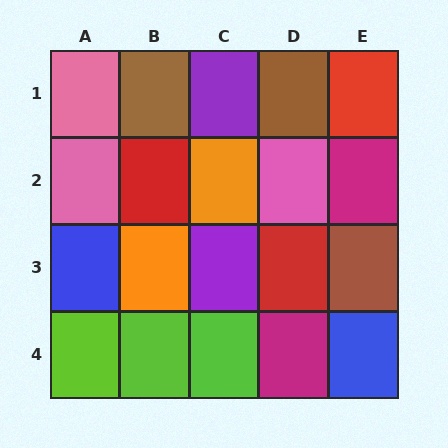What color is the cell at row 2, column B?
Red.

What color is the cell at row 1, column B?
Brown.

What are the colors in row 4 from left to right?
Lime, lime, lime, magenta, blue.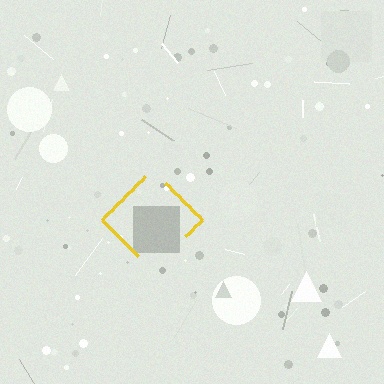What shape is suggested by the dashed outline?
The dashed outline suggests a diamond.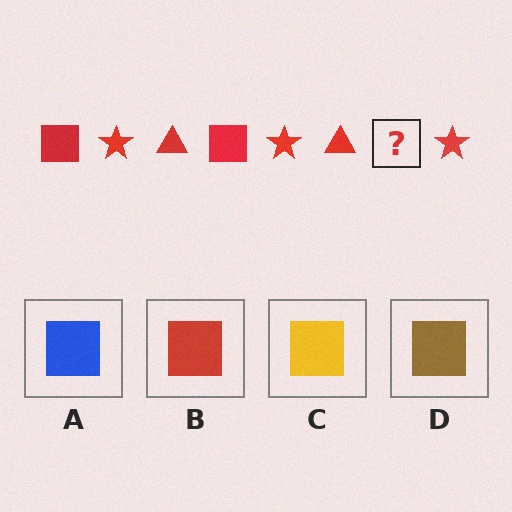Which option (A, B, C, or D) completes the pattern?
B.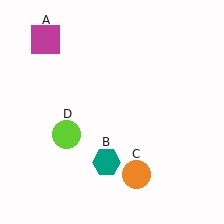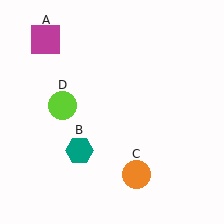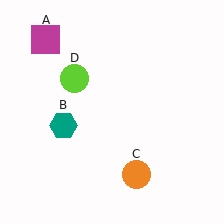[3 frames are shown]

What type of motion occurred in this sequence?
The teal hexagon (object B), lime circle (object D) rotated clockwise around the center of the scene.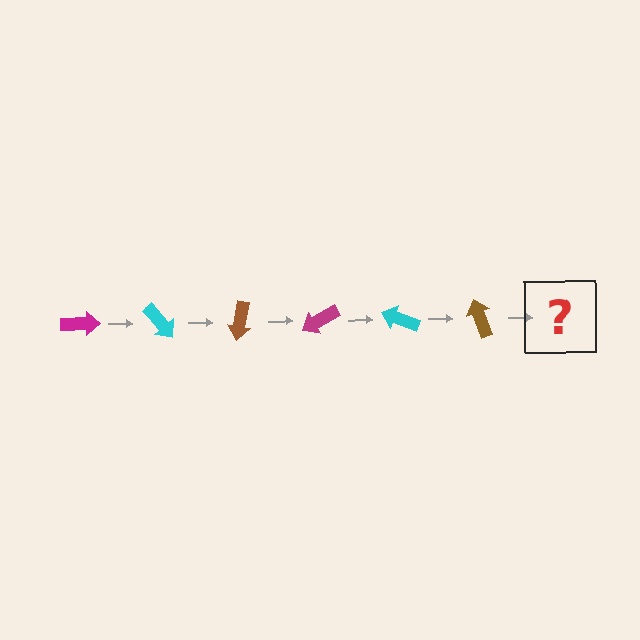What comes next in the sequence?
The next element should be a magenta arrow, rotated 300 degrees from the start.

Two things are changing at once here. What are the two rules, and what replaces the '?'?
The two rules are that it rotates 50 degrees each step and the color cycles through magenta, cyan, and brown. The '?' should be a magenta arrow, rotated 300 degrees from the start.